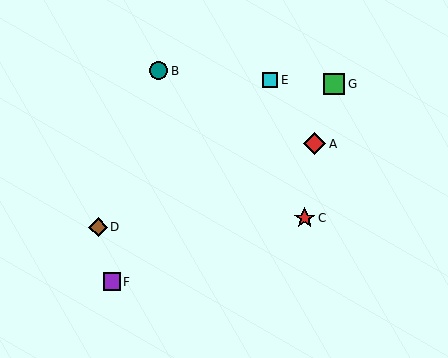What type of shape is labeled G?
Shape G is a green square.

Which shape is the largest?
The red diamond (labeled A) is the largest.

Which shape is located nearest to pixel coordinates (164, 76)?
The teal circle (labeled B) at (158, 71) is nearest to that location.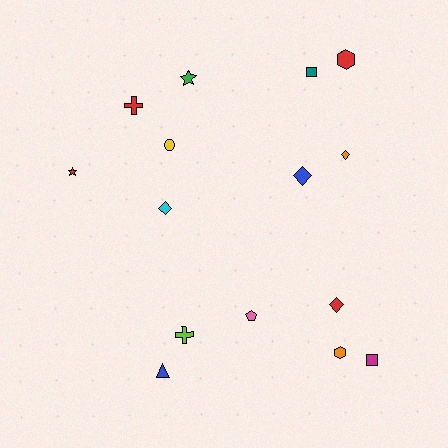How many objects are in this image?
There are 15 objects.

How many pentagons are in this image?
There is 1 pentagon.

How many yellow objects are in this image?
There is 1 yellow object.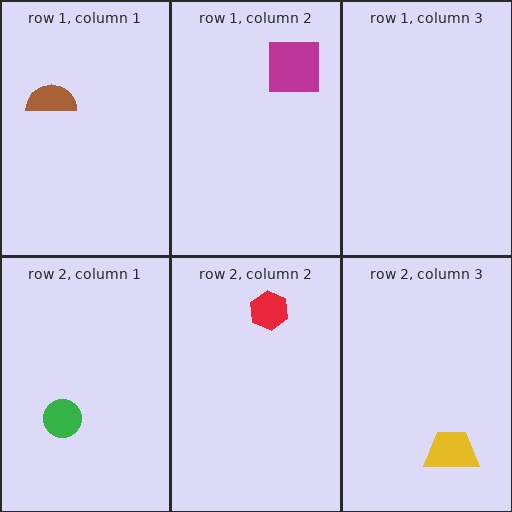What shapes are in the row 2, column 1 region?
The green circle.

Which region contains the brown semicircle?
The row 1, column 1 region.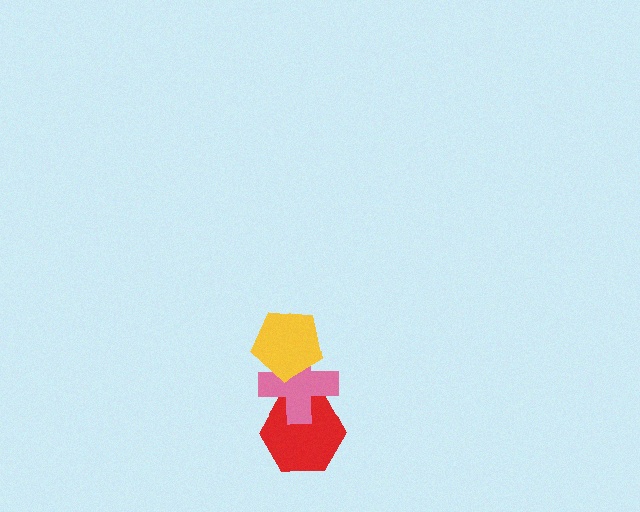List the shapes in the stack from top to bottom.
From top to bottom: the yellow pentagon, the pink cross, the red hexagon.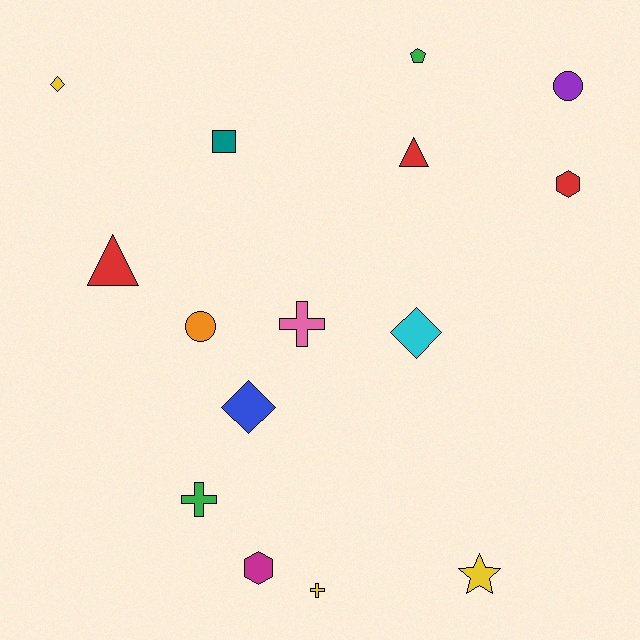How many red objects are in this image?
There are 3 red objects.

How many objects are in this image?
There are 15 objects.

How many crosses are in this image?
There are 3 crosses.